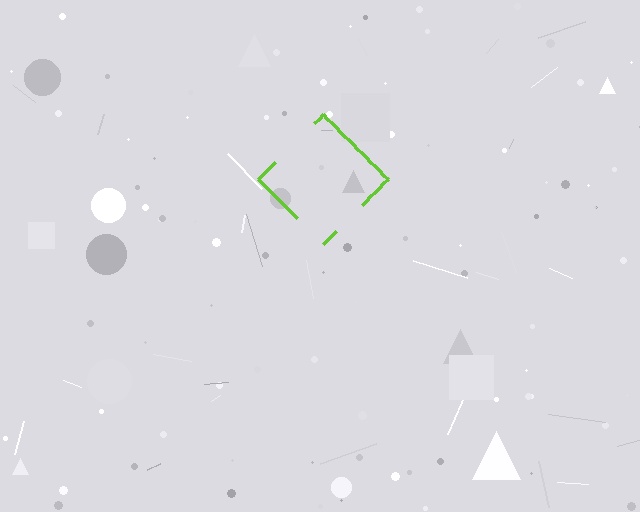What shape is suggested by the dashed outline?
The dashed outline suggests a diamond.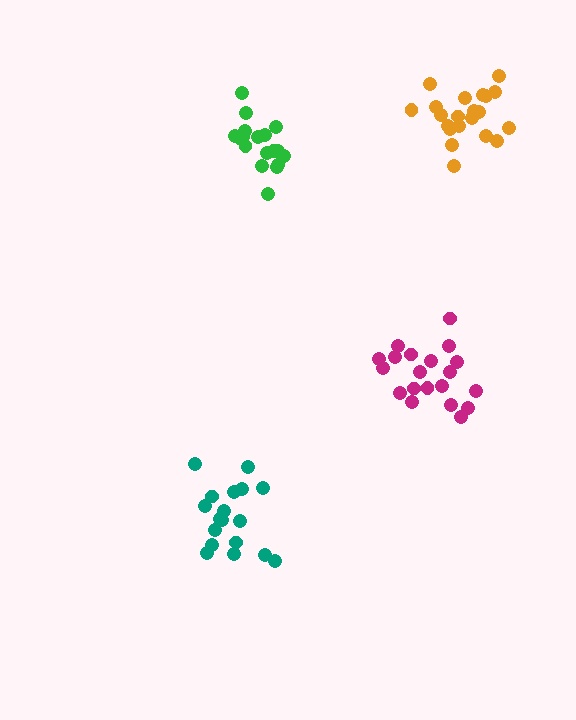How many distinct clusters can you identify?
There are 4 distinct clusters.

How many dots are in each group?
Group 1: 18 dots, Group 2: 20 dots, Group 3: 21 dots, Group 4: 18 dots (77 total).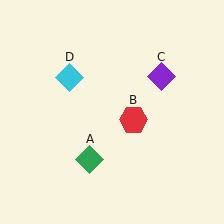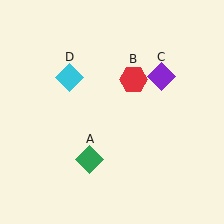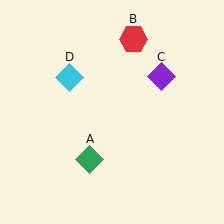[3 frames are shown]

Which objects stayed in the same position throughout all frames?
Green diamond (object A) and purple diamond (object C) and cyan diamond (object D) remained stationary.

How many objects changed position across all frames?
1 object changed position: red hexagon (object B).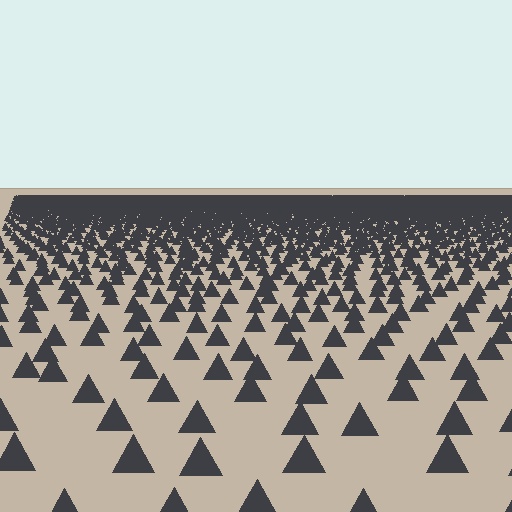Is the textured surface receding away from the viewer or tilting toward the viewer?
The surface is receding away from the viewer. Texture elements get smaller and denser toward the top.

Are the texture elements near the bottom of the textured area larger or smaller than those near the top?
Larger. Near the bottom, elements are closer to the viewer and appear at a bigger on-screen size.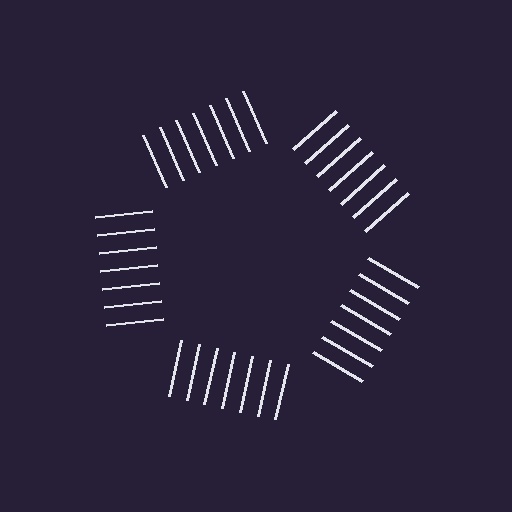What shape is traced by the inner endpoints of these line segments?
An illusory pentagon — the line segments terminate on its edges but no continuous stroke is drawn.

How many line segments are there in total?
35 — 7 along each of the 5 edges.